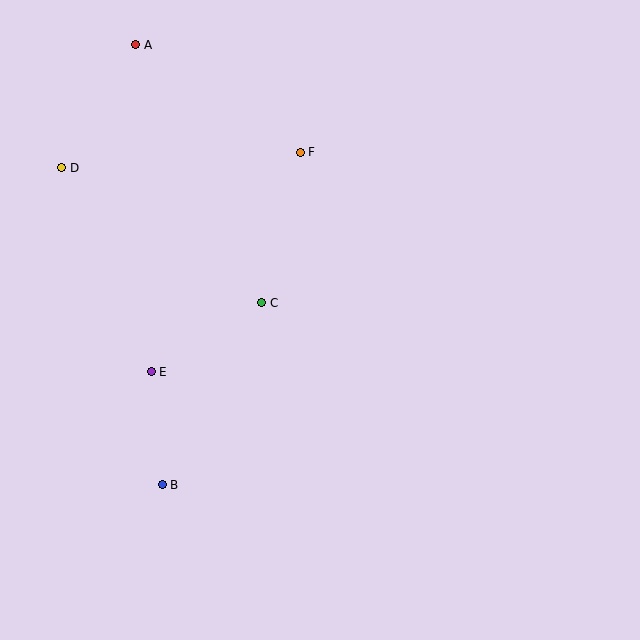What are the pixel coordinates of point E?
Point E is at (151, 372).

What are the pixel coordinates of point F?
Point F is at (300, 152).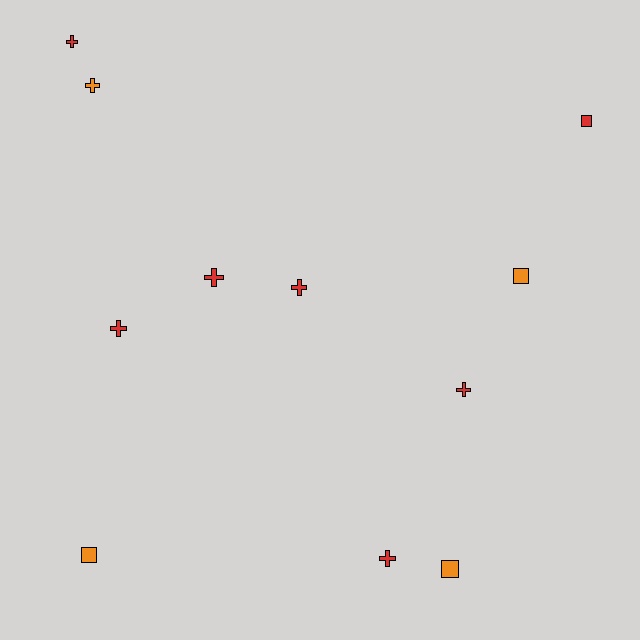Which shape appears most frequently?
Cross, with 7 objects.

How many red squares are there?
There is 1 red square.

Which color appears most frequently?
Red, with 7 objects.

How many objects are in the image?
There are 11 objects.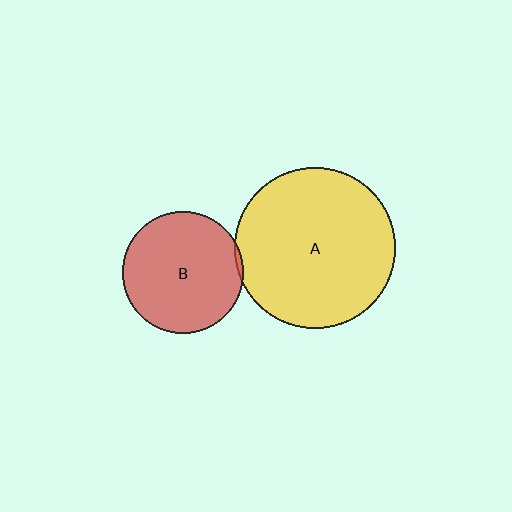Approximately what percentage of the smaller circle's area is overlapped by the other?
Approximately 5%.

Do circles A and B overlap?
Yes.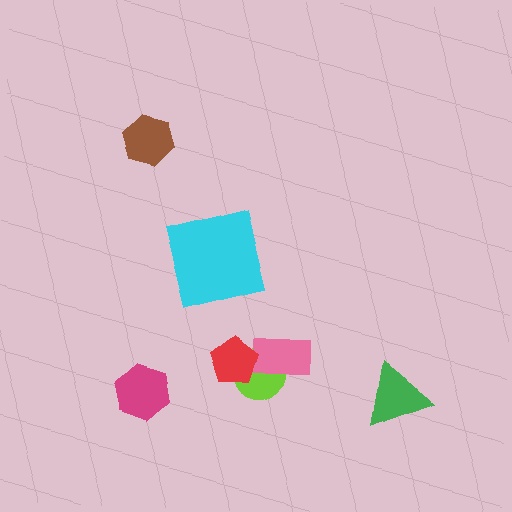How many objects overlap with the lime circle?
2 objects overlap with the lime circle.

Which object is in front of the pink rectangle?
The red pentagon is in front of the pink rectangle.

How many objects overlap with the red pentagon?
2 objects overlap with the red pentagon.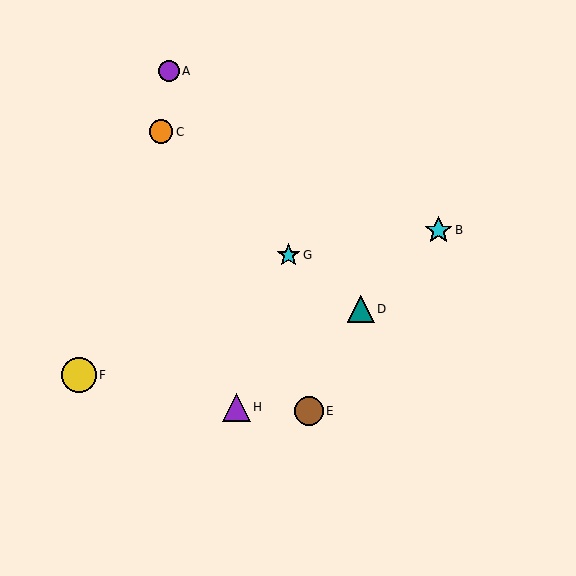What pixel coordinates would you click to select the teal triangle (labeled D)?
Click at (361, 309) to select the teal triangle D.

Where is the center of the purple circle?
The center of the purple circle is at (169, 71).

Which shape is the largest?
The yellow circle (labeled F) is the largest.